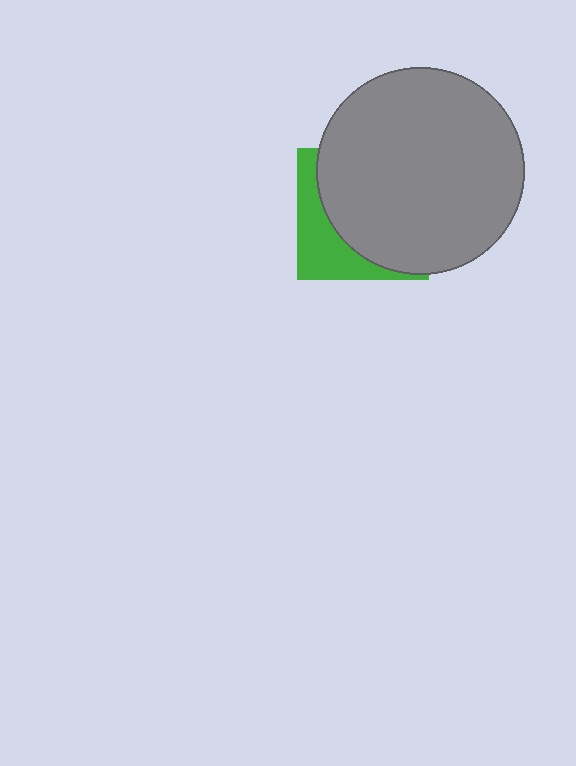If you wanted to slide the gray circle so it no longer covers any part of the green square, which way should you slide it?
Slide it toward the upper-right — that is the most direct way to separate the two shapes.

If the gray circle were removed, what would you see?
You would see the complete green square.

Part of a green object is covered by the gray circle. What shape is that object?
It is a square.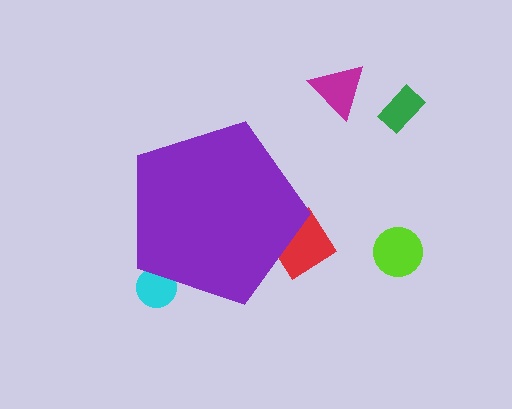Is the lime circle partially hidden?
No, the lime circle is fully visible.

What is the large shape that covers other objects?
A purple pentagon.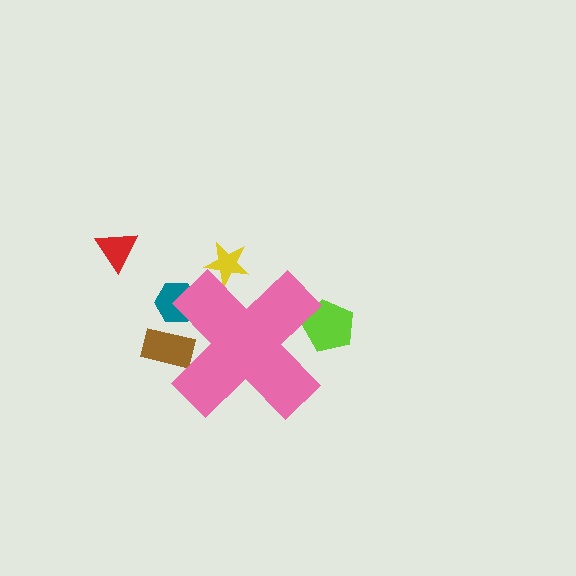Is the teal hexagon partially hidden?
Yes, the teal hexagon is partially hidden behind the pink cross.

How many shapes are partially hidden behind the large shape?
4 shapes are partially hidden.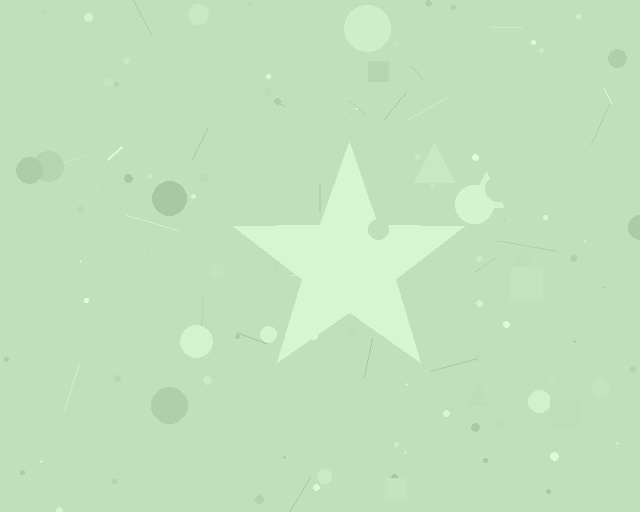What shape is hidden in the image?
A star is hidden in the image.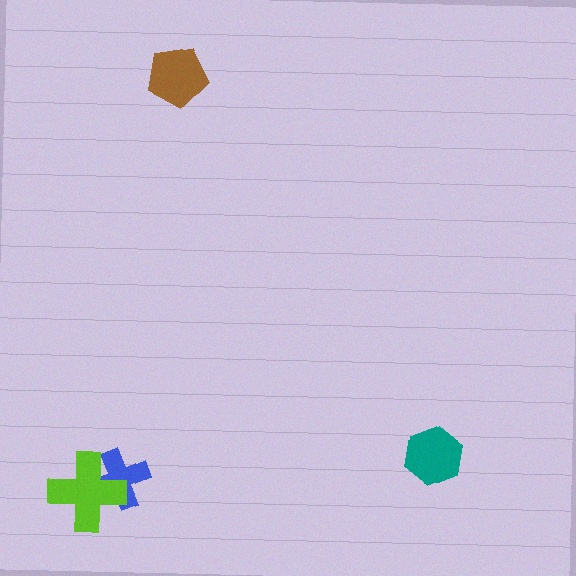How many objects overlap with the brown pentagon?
0 objects overlap with the brown pentagon.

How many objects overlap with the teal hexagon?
0 objects overlap with the teal hexagon.